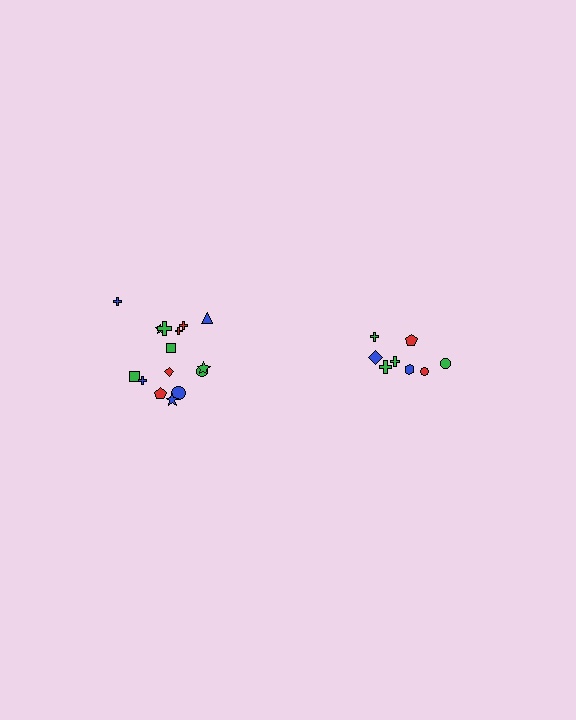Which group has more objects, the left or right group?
The left group.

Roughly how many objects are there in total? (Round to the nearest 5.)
Roughly 25 objects in total.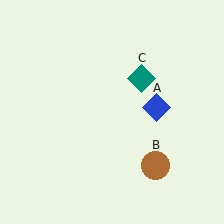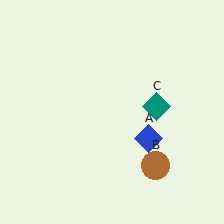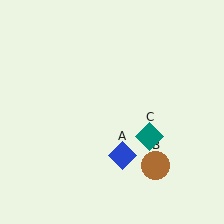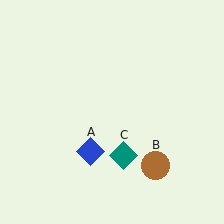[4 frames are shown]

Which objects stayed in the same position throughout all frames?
Brown circle (object B) remained stationary.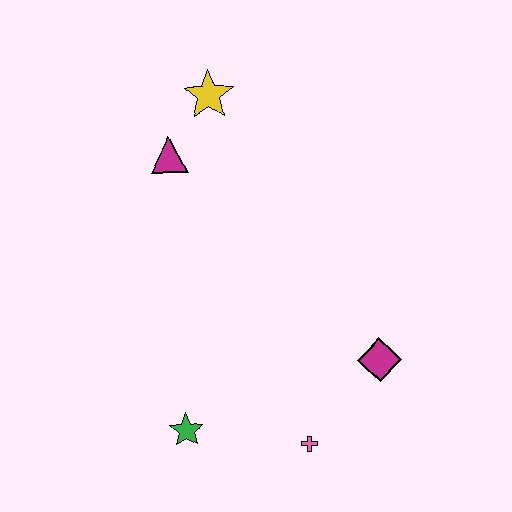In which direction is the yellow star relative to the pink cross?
The yellow star is above the pink cross.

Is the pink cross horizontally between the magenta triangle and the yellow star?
No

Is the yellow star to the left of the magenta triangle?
No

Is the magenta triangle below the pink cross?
No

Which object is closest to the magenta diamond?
The pink cross is closest to the magenta diamond.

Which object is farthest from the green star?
The yellow star is farthest from the green star.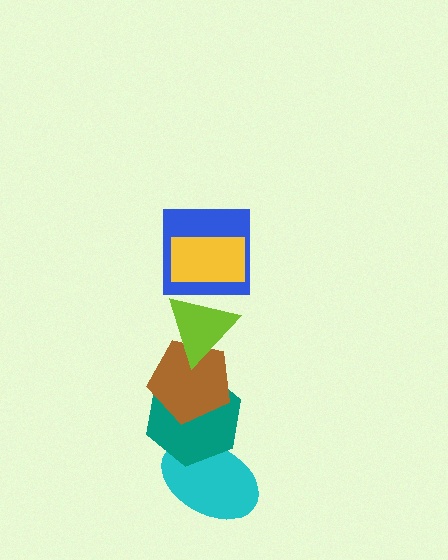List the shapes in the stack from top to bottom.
From top to bottom: the yellow rectangle, the blue square, the lime triangle, the brown pentagon, the teal hexagon, the cyan ellipse.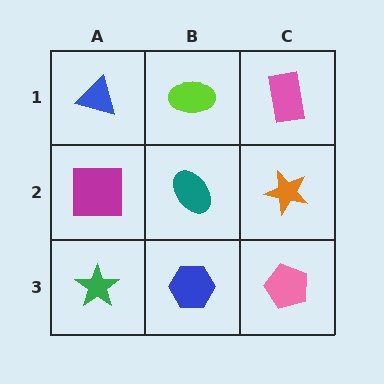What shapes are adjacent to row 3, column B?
A teal ellipse (row 2, column B), a green star (row 3, column A), a pink pentagon (row 3, column C).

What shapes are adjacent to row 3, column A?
A magenta square (row 2, column A), a blue hexagon (row 3, column B).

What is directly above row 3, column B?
A teal ellipse.